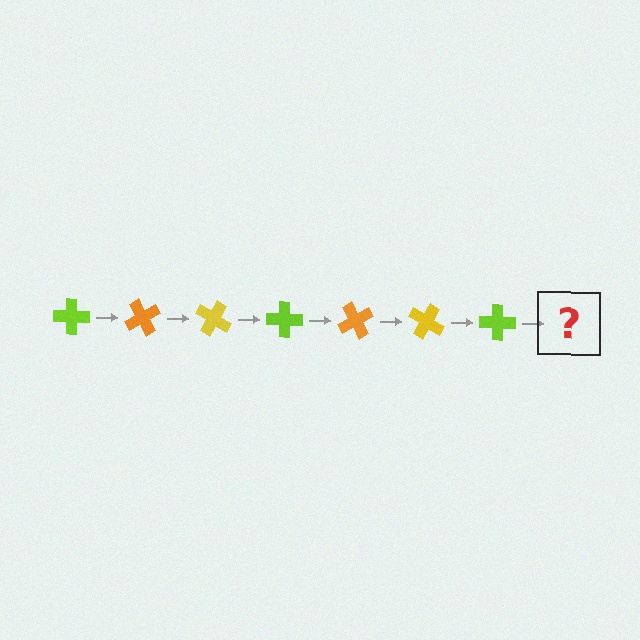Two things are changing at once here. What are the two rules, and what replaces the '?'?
The two rules are that it rotates 60 degrees each step and the color cycles through lime, orange, and yellow. The '?' should be an orange cross, rotated 420 degrees from the start.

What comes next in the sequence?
The next element should be an orange cross, rotated 420 degrees from the start.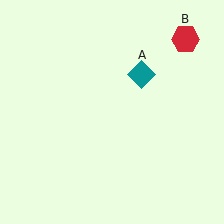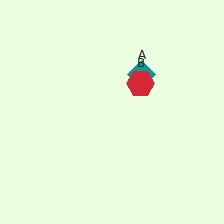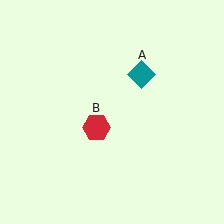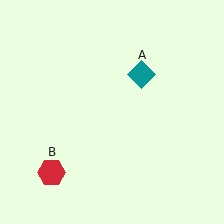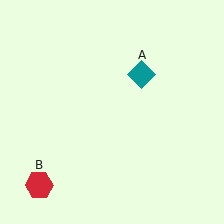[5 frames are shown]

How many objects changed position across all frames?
1 object changed position: red hexagon (object B).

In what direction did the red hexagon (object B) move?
The red hexagon (object B) moved down and to the left.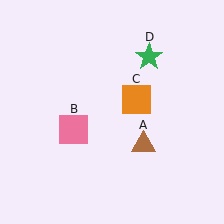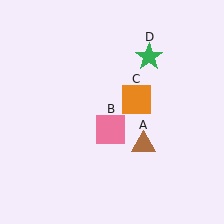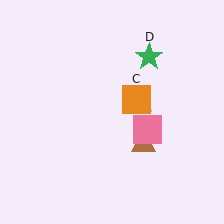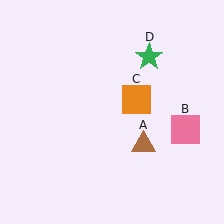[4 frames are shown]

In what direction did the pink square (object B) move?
The pink square (object B) moved right.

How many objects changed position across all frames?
1 object changed position: pink square (object B).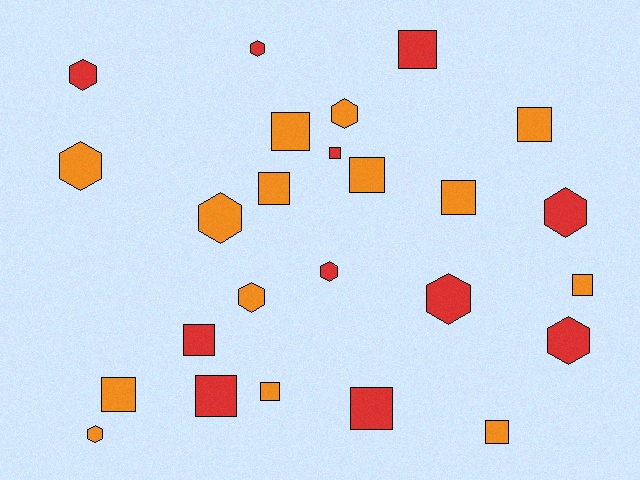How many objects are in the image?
There are 25 objects.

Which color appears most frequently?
Orange, with 14 objects.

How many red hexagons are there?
There are 6 red hexagons.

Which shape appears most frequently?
Square, with 14 objects.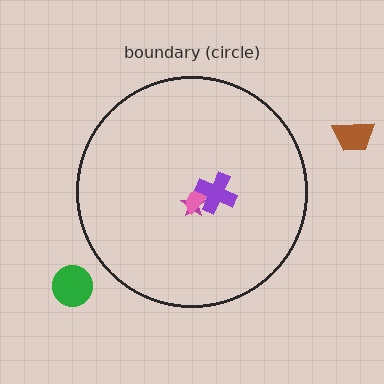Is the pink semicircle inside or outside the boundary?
Inside.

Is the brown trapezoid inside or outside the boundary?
Outside.